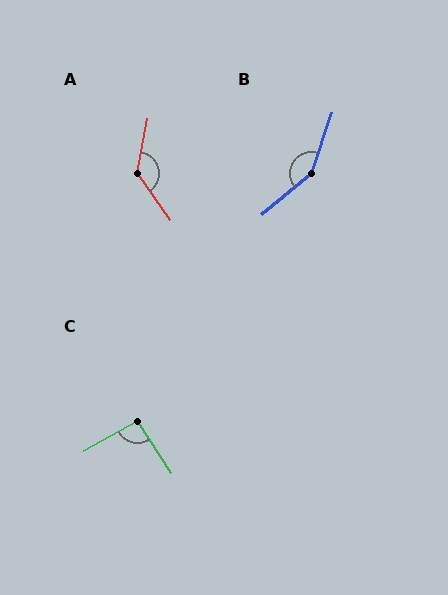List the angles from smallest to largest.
C (93°), A (134°), B (148°).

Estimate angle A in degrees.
Approximately 134 degrees.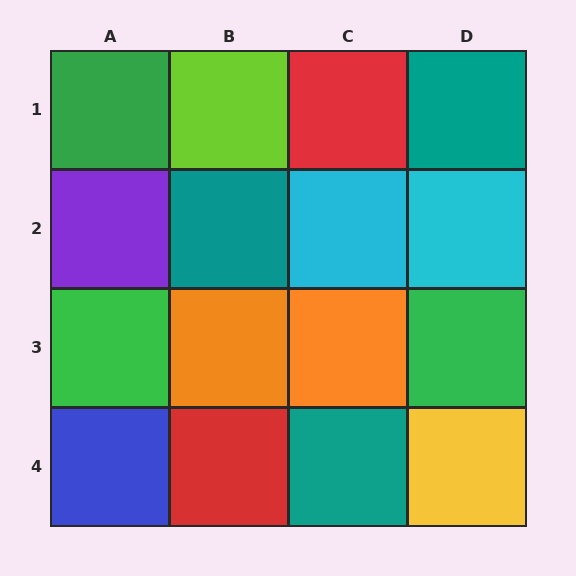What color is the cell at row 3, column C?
Orange.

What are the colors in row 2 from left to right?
Purple, teal, cyan, cyan.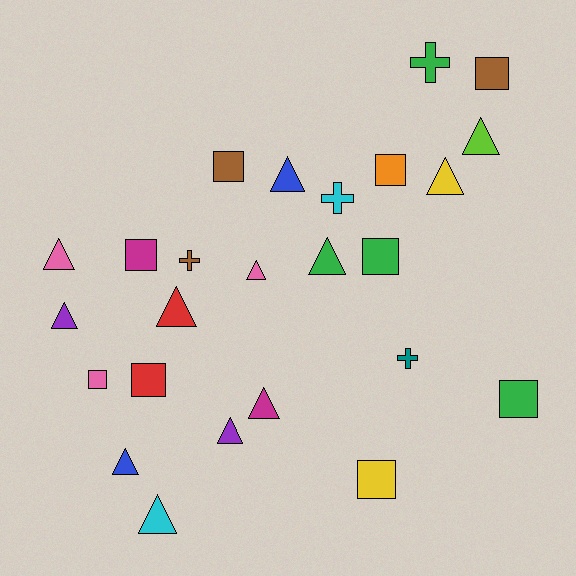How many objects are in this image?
There are 25 objects.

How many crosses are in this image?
There are 4 crosses.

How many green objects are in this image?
There are 4 green objects.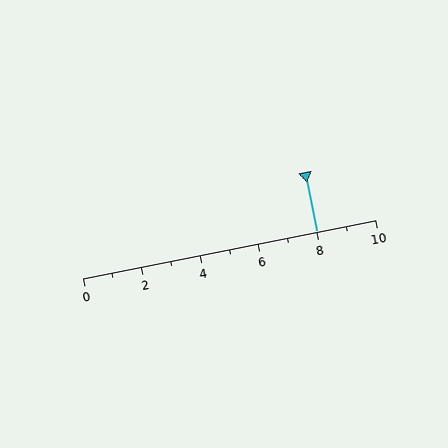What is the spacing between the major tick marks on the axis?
The major ticks are spaced 2 apart.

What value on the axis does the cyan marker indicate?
The marker indicates approximately 8.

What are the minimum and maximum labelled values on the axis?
The axis runs from 0 to 10.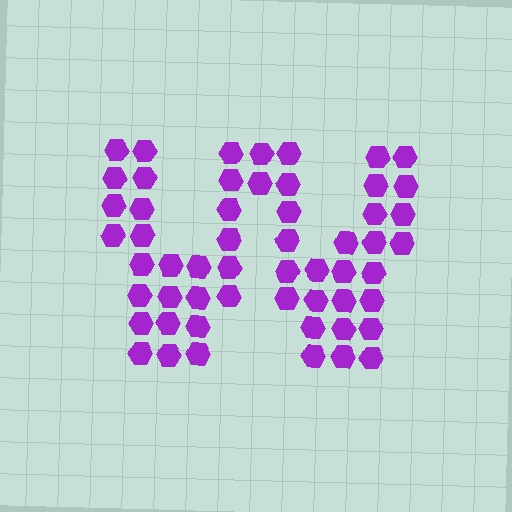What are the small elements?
The small elements are hexagons.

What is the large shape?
The large shape is the letter W.